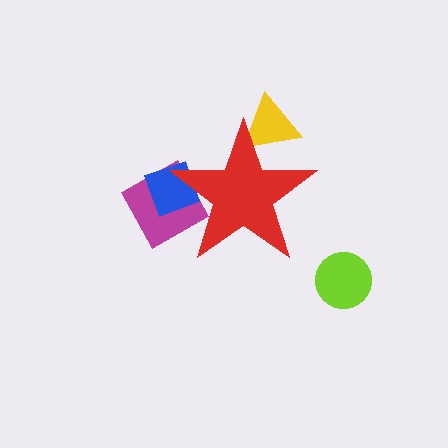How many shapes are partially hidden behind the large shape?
3 shapes are partially hidden.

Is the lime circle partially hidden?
No, the lime circle is fully visible.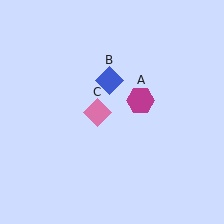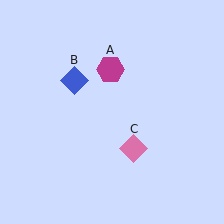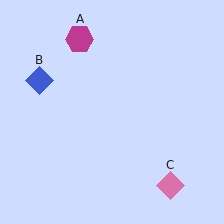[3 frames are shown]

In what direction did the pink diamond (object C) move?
The pink diamond (object C) moved down and to the right.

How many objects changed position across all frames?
3 objects changed position: magenta hexagon (object A), blue diamond (object B), pink diamond (object C).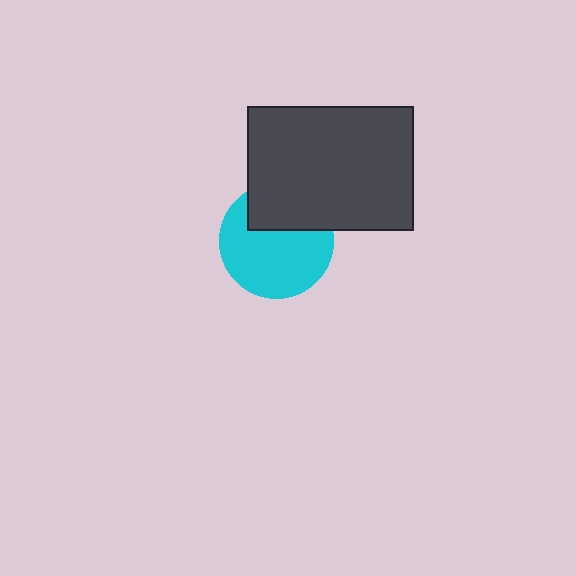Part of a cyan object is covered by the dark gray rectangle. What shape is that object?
It is a circle.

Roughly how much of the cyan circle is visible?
Most of it is visible (roughly 67%).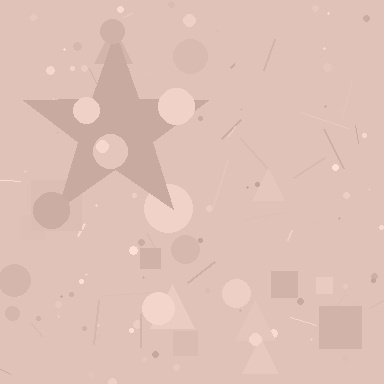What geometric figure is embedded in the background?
A star is embedded in the background.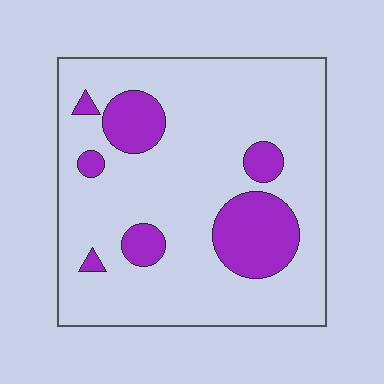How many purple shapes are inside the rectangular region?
7.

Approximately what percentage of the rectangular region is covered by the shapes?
Approximately 20%.